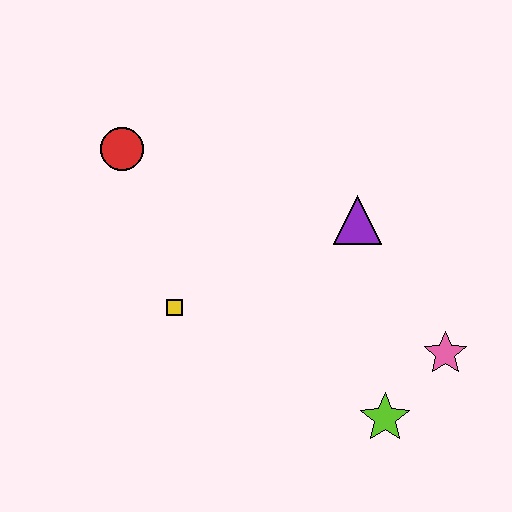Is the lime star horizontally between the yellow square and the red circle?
No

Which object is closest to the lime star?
The pink star is closest to the lime star.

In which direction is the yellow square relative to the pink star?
The yellow square is to the left of the pink star.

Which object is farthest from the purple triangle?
The red circle is farthest from the purple triangle.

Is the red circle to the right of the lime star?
No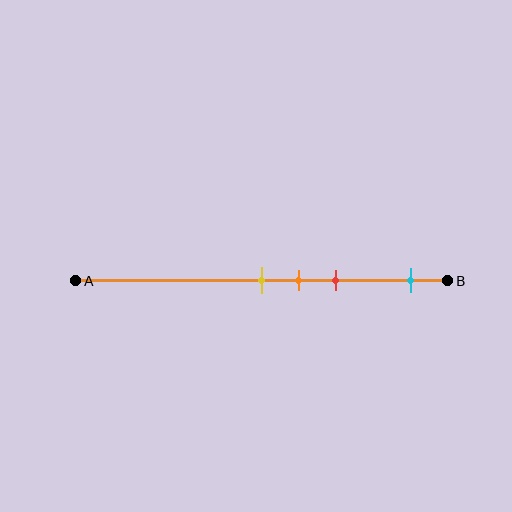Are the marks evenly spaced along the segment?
No, the marks are not evenly spaced.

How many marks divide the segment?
There are 4 marks dividing the segment.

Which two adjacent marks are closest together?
The yellow and orange marks are the closest adjacent pair.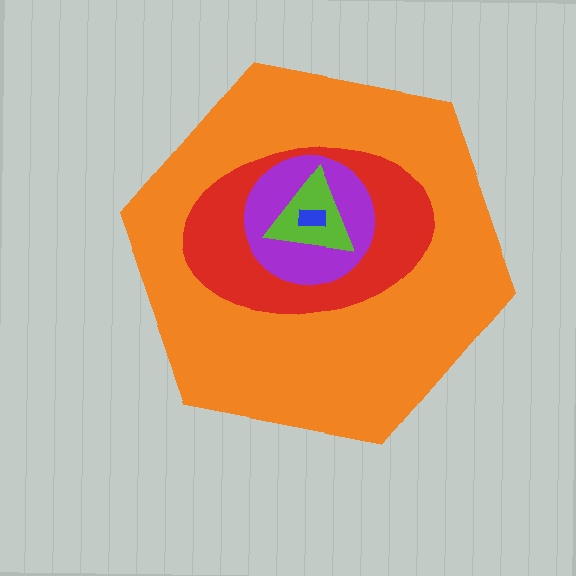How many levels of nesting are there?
5.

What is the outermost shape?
The orange hexagon.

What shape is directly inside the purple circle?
The lime triangle.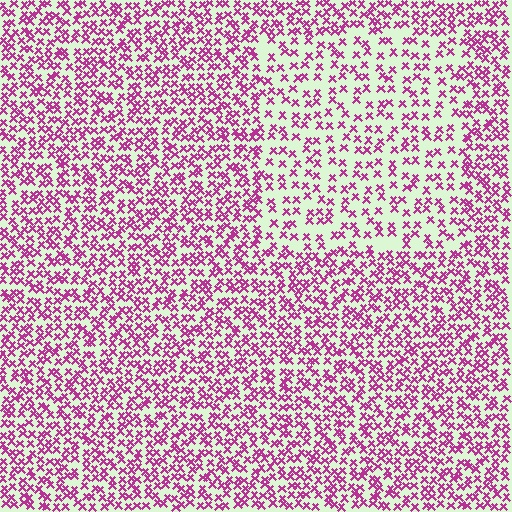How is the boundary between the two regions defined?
The boundary is defined by a change in element density (approximately 1.8x ratio). All elements are the same color, size, and shape.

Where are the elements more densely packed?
The elements are more densely packed outside the rectangle boundary.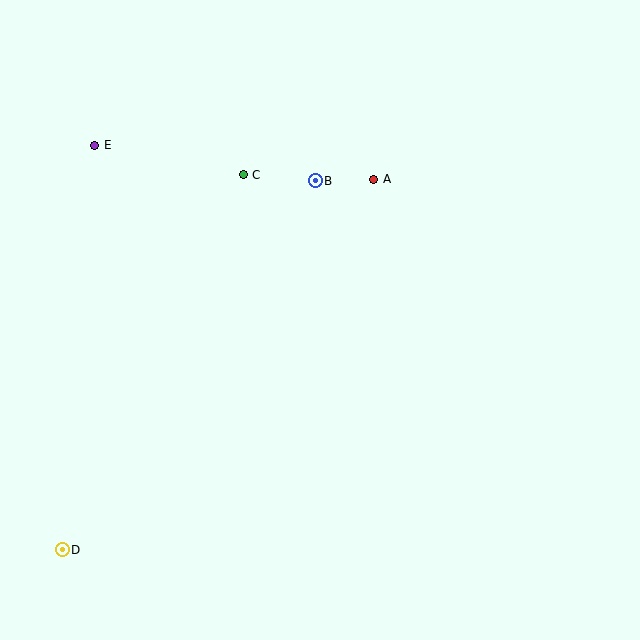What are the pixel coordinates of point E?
Point E is at (95, 145).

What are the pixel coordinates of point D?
Point D is at (62, 550).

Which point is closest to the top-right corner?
Point A is closest to the top-right corner.